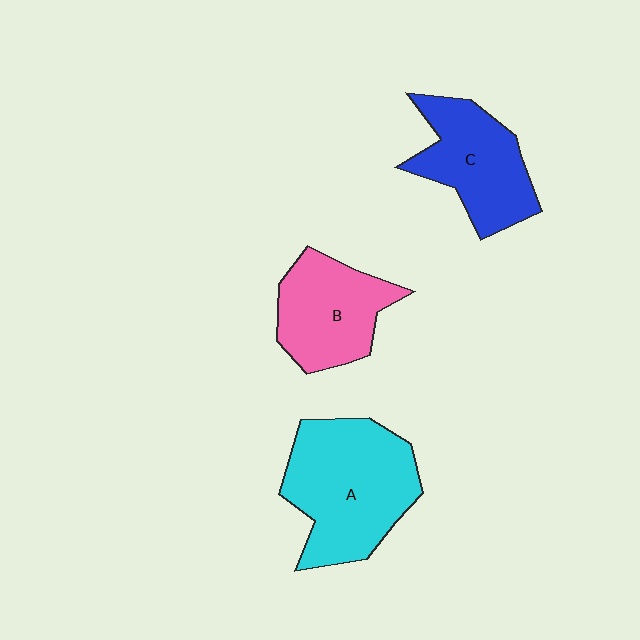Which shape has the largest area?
Shape A (cyan).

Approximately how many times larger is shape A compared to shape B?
Approximately 1.5 times.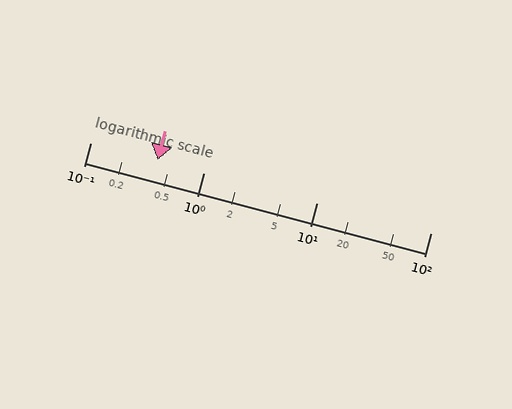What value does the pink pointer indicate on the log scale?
The pointer indicates approximately 0.39.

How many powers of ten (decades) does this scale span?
The scale spans 3 decades, from 0.1 to 100.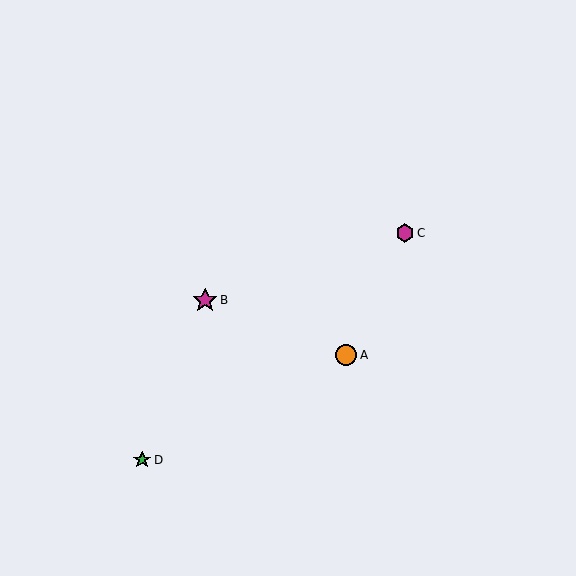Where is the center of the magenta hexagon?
The center of the magenta hexagon is at (405, 233).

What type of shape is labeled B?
Shape B is a magenta star.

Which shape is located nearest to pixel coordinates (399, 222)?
The magenta hexagon (labeled C) at (405, 233) is nearest to that location.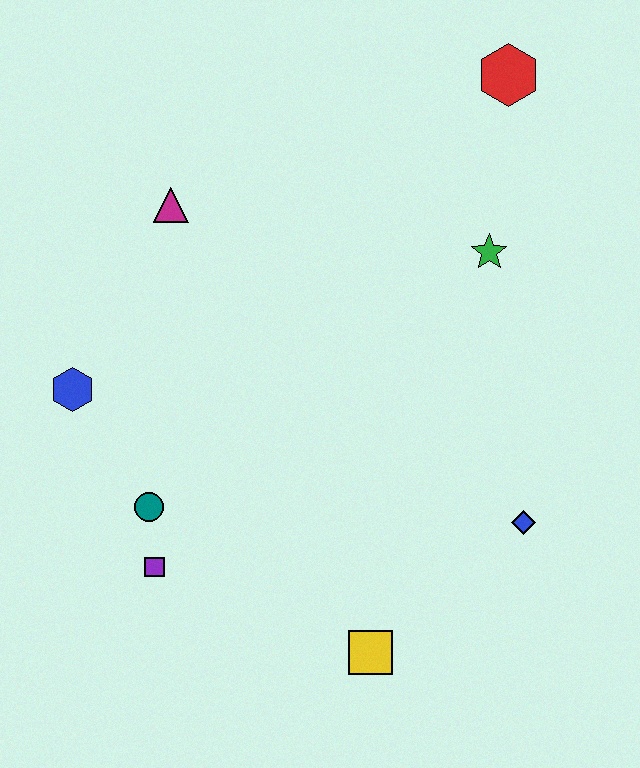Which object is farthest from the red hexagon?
The purple square is farthest from the red hexagon.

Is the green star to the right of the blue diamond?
No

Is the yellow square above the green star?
No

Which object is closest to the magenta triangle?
The blue hexagon is closest to the magenta triangle.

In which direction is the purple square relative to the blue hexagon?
The purple square is below the blue hexagon.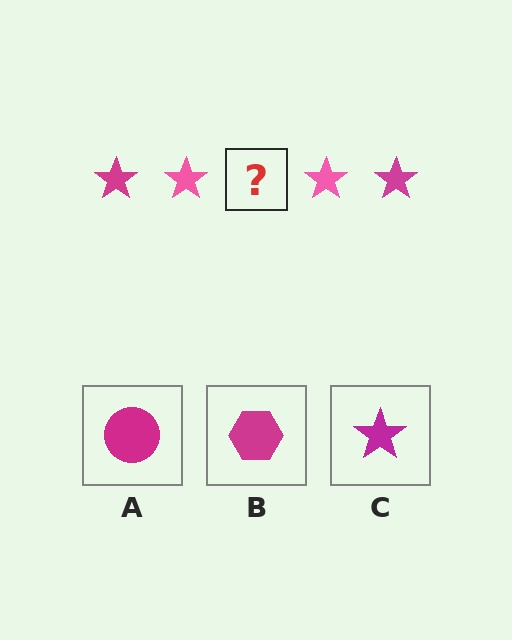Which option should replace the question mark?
Option C.